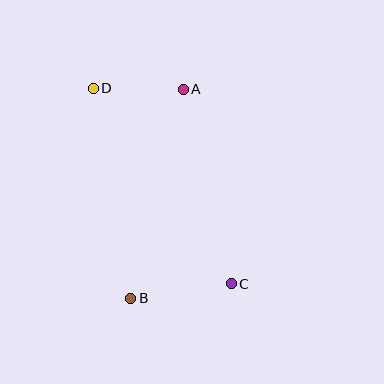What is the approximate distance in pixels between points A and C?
The distance between A and C is approximately 200 pixels.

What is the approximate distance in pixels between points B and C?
The distance between B and C is approximately 101 pixels.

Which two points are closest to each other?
Points A and D are closest to each other.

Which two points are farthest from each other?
Points C and D are farthest from each other.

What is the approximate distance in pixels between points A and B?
The distance between A and B is approximately 215 pixels.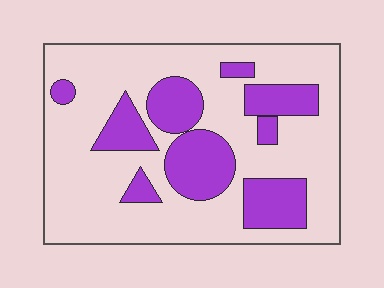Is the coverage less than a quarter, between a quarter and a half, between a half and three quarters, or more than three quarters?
Between a quarter and a half.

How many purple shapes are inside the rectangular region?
9.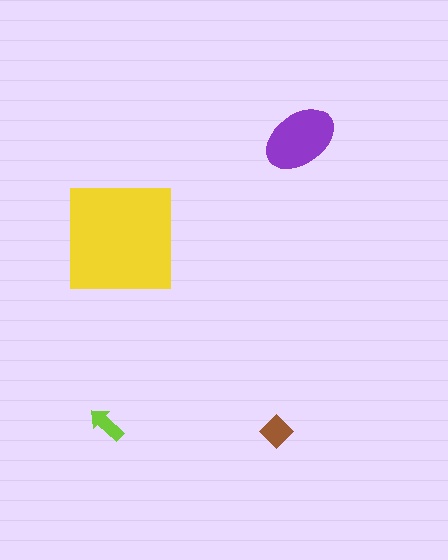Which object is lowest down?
The brown diamond is bottommost.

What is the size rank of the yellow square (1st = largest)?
1st.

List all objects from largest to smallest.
The yellow square, the purple ellipse, the brown diamond, the lime arrow.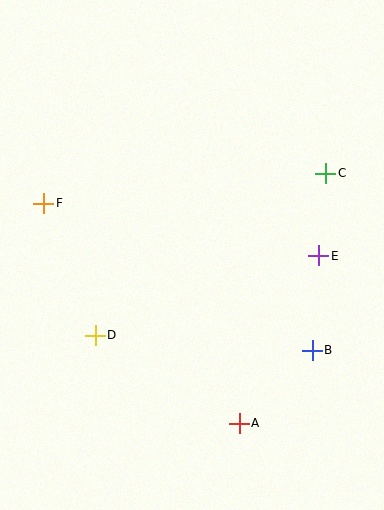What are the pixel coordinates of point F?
Point F is at (44, 203).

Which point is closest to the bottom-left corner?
Point D is closest to the bottom-left corner.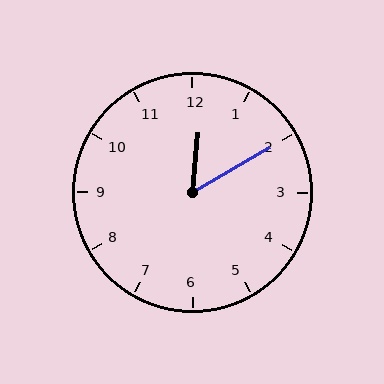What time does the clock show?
12:10.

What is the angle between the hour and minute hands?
Approximately 55 degrees.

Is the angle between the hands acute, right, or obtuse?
It is acute.